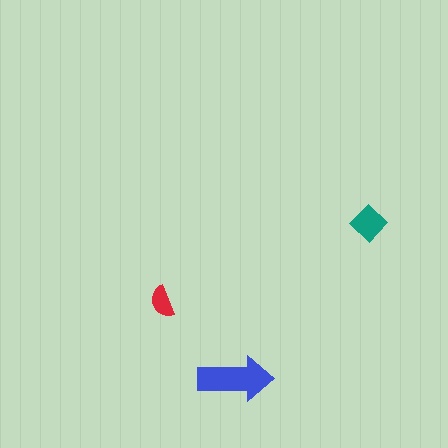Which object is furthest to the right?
The teal diamond is rightmost.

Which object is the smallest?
The red semicircle.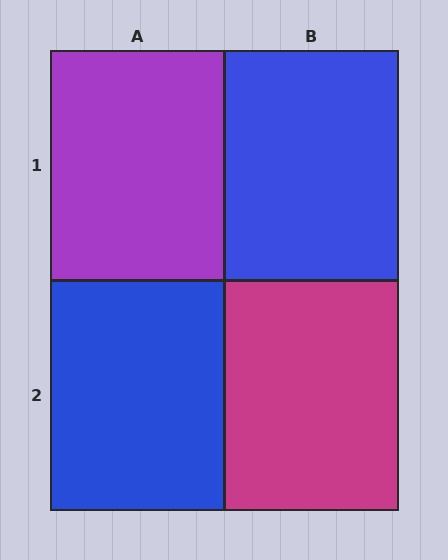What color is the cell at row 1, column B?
Blue.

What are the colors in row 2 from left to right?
Blue, magenta.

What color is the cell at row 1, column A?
Purple.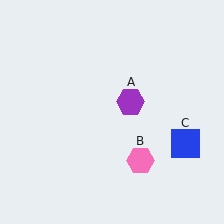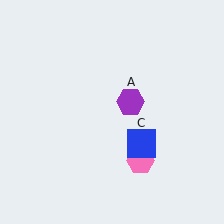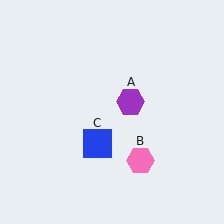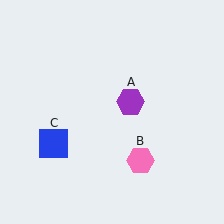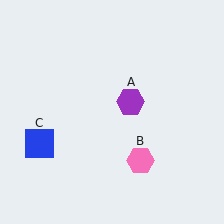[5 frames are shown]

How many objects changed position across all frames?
1 object changed position: blue square (object C).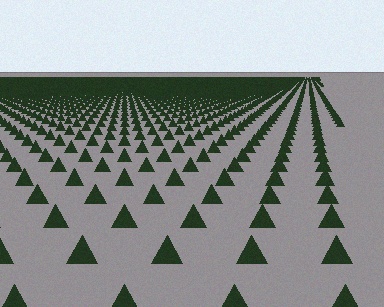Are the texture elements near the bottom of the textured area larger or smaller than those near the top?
Larger. Near the bottom, elements are closer to the viewer and appear at a bigger on-screen size.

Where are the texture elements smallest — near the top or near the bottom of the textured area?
Near the top.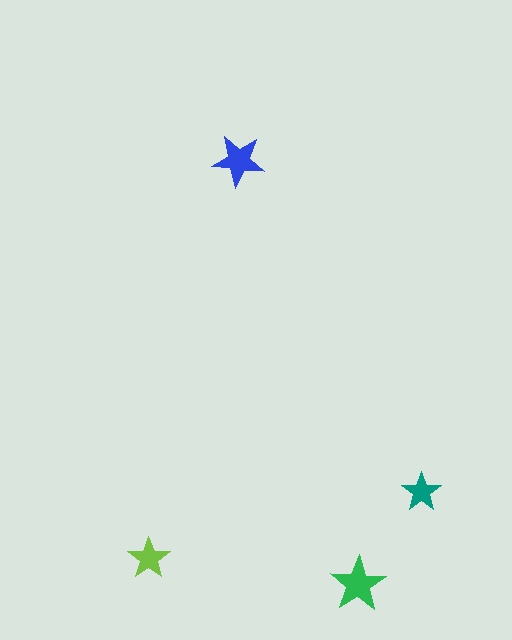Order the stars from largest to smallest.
the green one, the blue one, the lime one, the teal one.